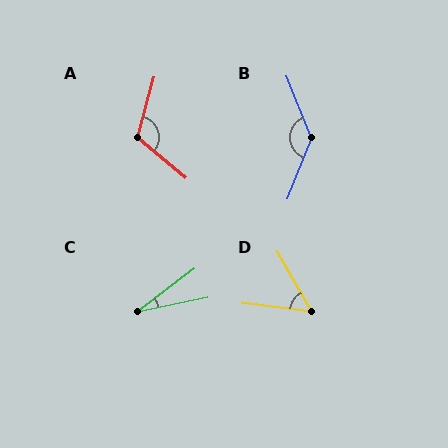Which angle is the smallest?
C, at approximately 25 degrees.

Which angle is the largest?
B, at approximately 137 degrees.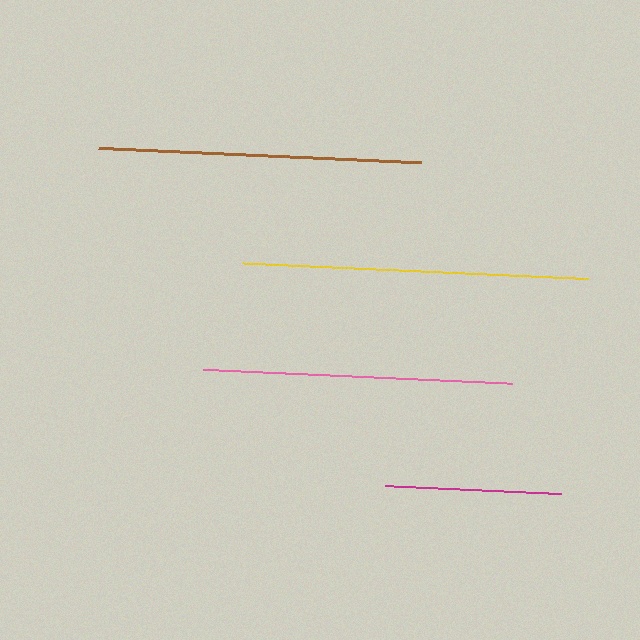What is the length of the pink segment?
The pink segment is approximately 310 pixels long.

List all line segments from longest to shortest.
From longest to shortest: yellow, brown, pink, magenta.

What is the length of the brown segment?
The brown segment is approximately 323 pixels long.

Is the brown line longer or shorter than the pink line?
The brown line is longer than the pink line.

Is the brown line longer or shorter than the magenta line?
The brown line is longer than the magenta line.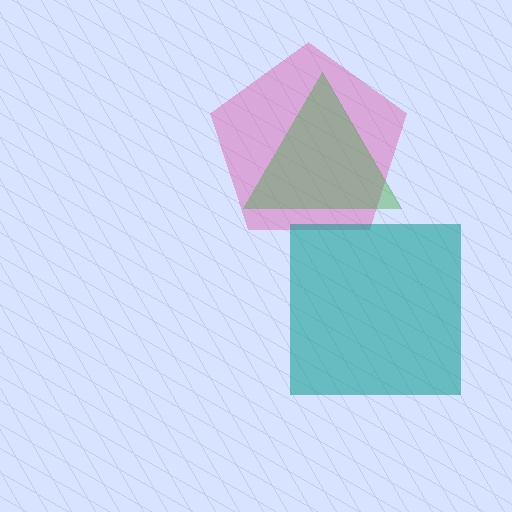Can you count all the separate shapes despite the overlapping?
Yes, there are 3 separate shapes.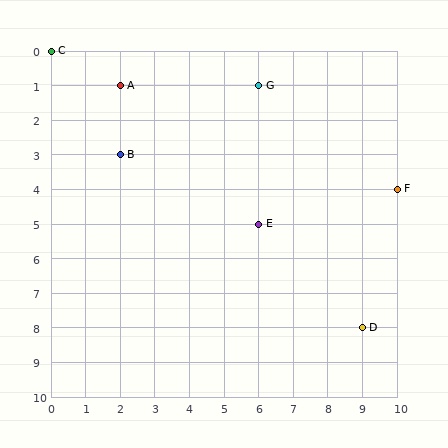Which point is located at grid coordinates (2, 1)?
Point A is at (2, 1).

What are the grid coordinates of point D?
Point D is at grid coordinates (9, 8).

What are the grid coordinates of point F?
Point F is at grid coordinates (10, 4).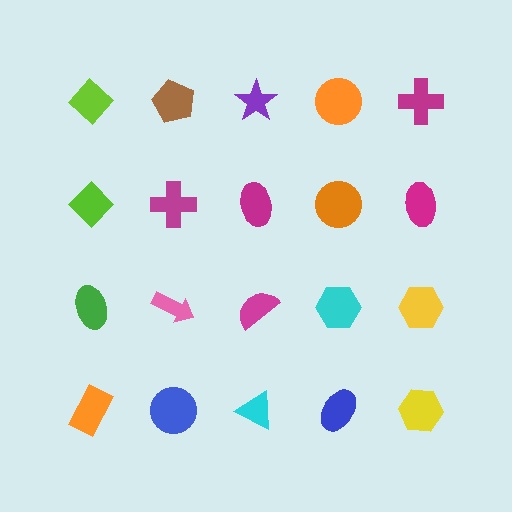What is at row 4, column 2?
A blue circle.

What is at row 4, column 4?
A blue ellipse.